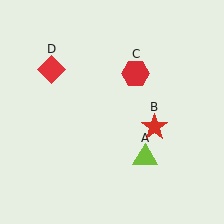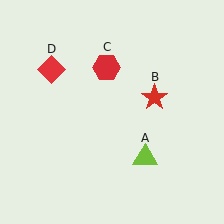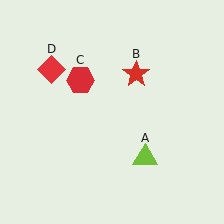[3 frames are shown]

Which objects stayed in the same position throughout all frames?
Lime triangle (object A) and red diamond (object D) remained stationary.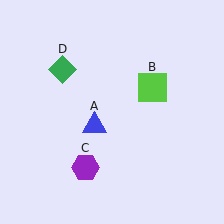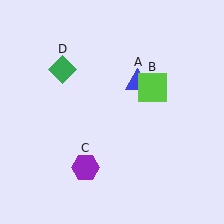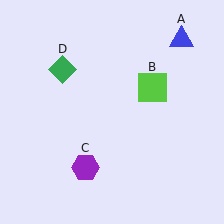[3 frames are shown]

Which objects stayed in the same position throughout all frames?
Lime square (object B) and purple hexagon (object C) and green diamond (object D) remained stationary.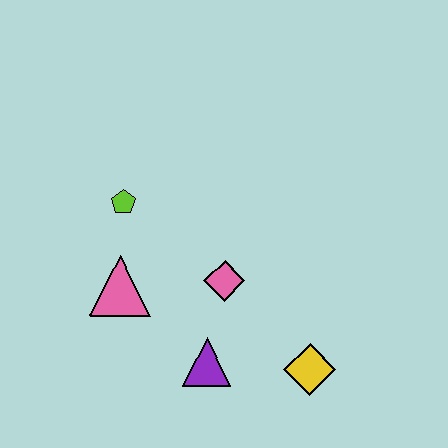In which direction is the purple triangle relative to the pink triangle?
The purple triangle is to the right of the pink triangle.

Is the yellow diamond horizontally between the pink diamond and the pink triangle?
No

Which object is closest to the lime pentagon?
The pink triangle is closest to the lime pentagon.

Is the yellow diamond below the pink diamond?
Yes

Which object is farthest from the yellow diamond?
The lime pentagon is farthest from the yellow diamond.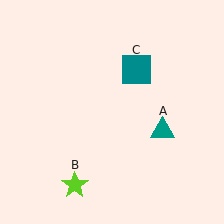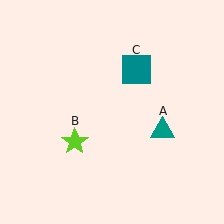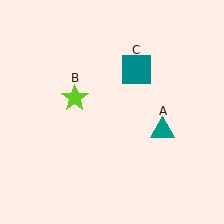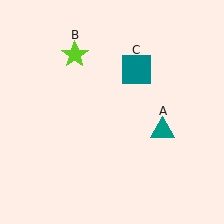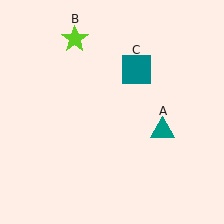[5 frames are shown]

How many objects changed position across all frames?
1 object changed position: lime star (object B).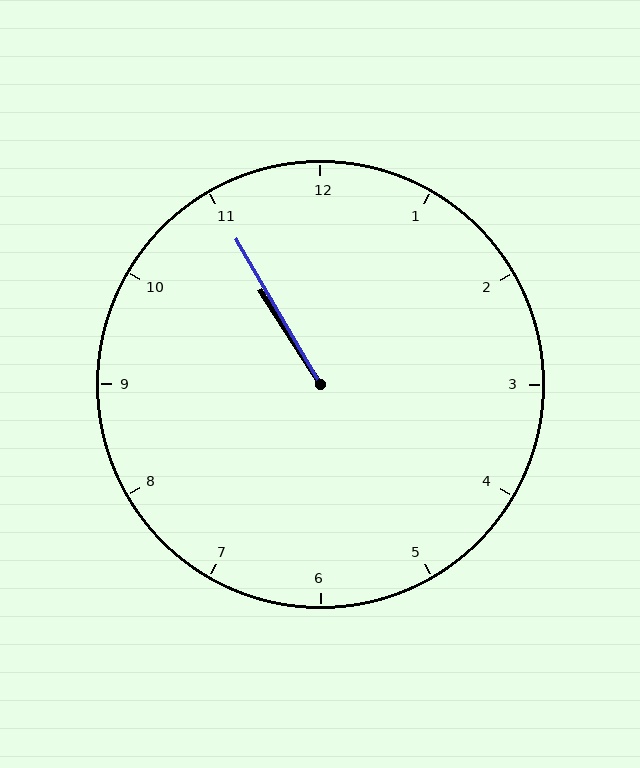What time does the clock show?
10:55.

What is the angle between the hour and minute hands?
Approximately 2 degrees.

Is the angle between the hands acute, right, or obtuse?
It is acute.